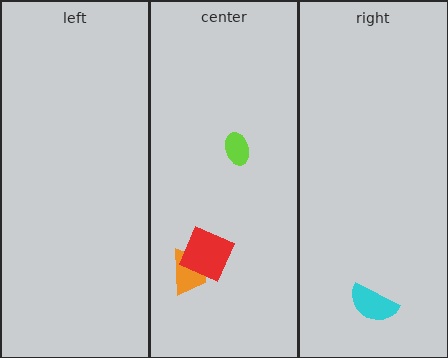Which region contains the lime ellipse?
The center region.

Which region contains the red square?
The center region.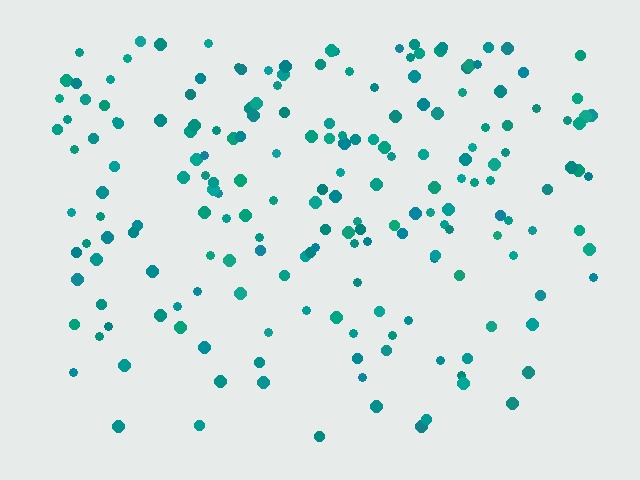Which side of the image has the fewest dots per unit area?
The bottom.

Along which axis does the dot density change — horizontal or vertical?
Vertical.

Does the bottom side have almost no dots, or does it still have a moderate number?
Still a moderate number, just noticeably fewer than the top.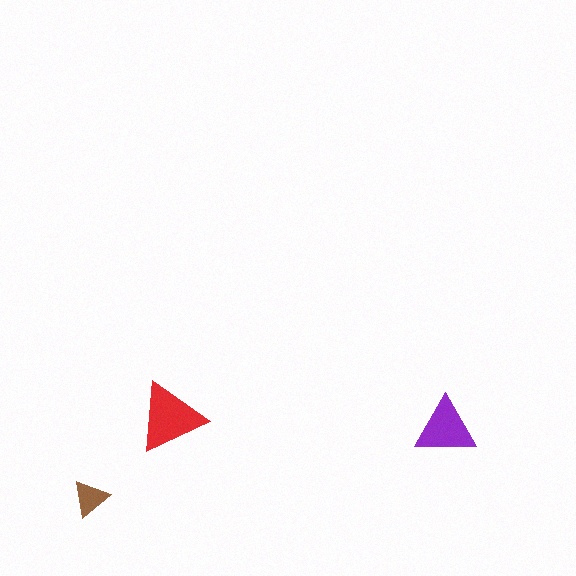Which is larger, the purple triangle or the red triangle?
The red one.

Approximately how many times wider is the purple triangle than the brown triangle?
About 1.5 times wider.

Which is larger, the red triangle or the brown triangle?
The red one.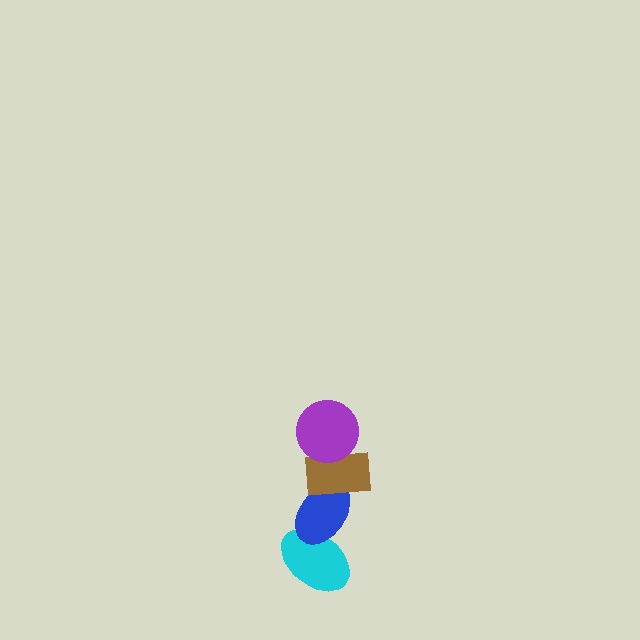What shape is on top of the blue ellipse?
The brown rectangle is on top of the blue ellipse.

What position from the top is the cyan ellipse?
The cyan ellipse is 4th from the top.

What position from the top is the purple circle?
The purple circle is 1st from the top.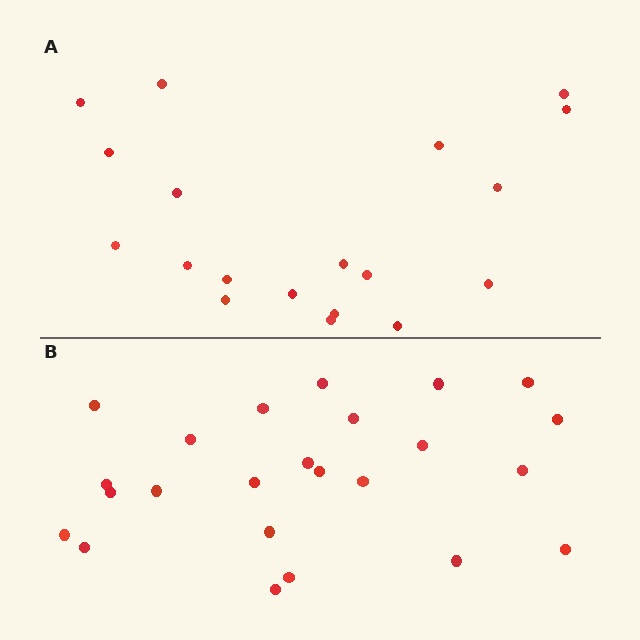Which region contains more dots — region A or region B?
Region B (the bottom region) has more dots.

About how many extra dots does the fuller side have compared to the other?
Region B has about 5 more dots than region A.